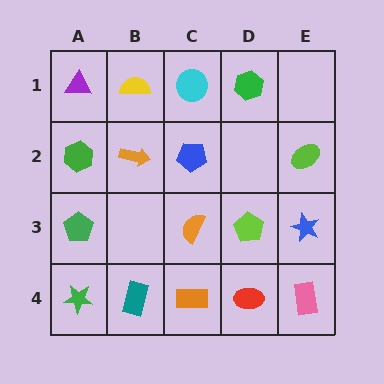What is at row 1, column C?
A cyan circle.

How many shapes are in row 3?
4 shapes.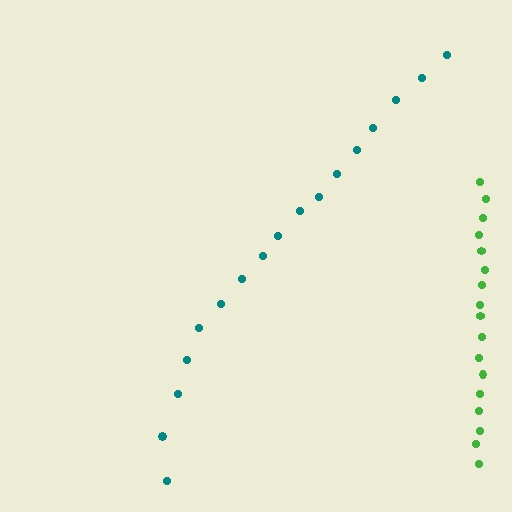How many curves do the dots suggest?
There are 2 distinct paths.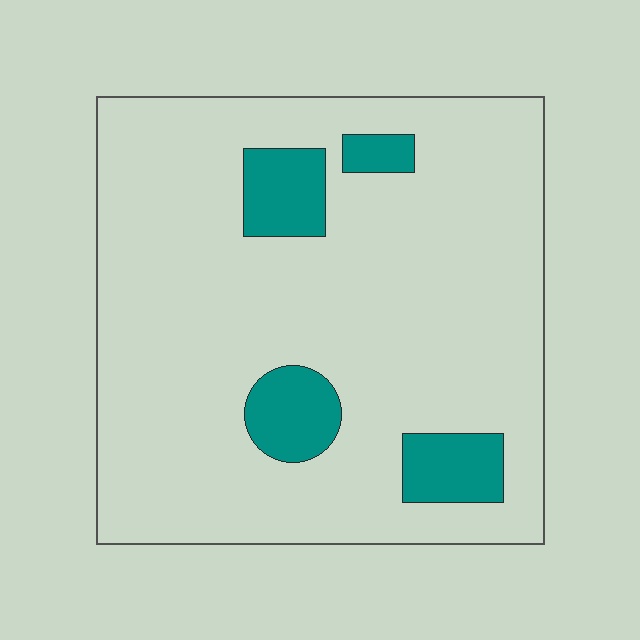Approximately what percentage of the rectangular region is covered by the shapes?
Approximately 10%.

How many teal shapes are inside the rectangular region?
4.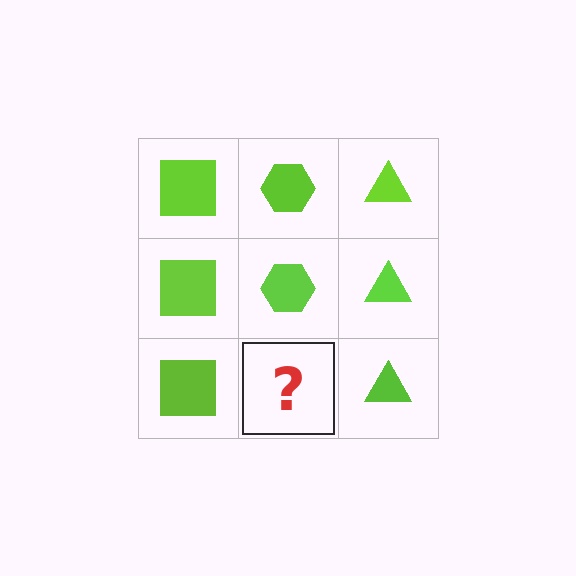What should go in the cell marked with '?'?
The missing cell should contain a lime hexagon.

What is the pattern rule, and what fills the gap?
The rule is that each column has a consistent shape. The gap should be filled with a lime hexagon.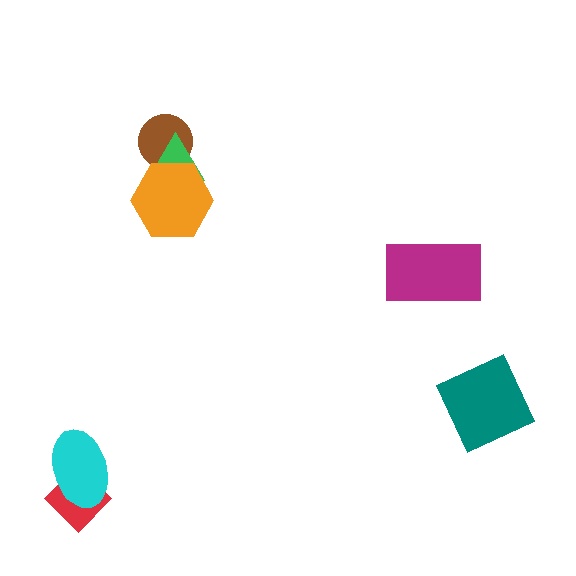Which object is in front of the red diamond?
The cyan ellipse is in front of the red diamond.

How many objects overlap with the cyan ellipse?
1 object overlaps with the cyan ellipse.